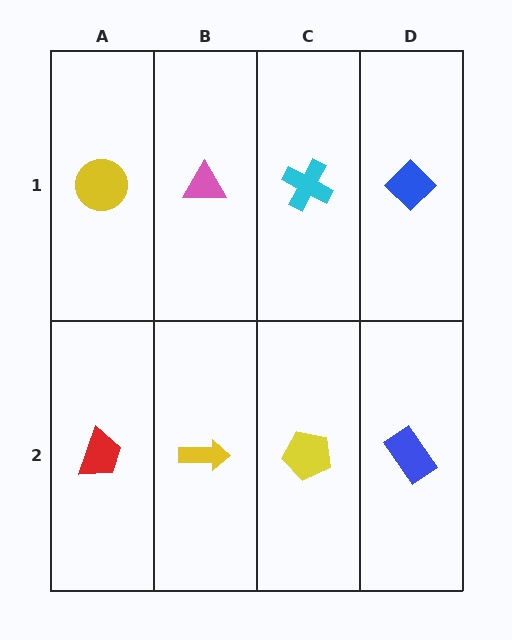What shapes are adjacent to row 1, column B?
A yellow arrow (row 2, column B), a yellow circle (row 1, column A), a cyan cross (row 1, column C).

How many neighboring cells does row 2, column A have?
2.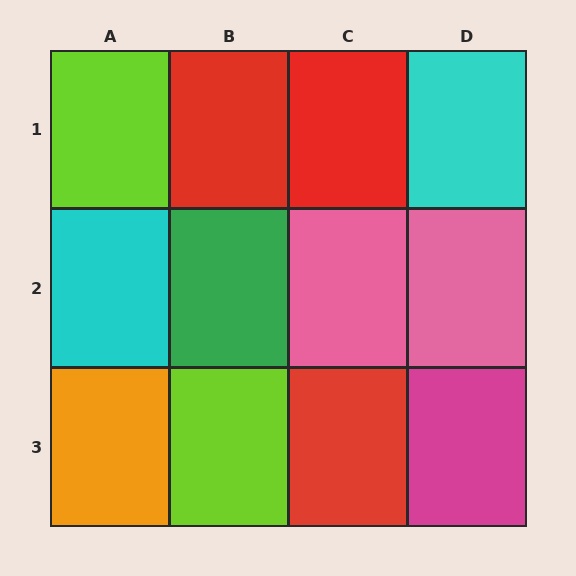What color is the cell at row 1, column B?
Red.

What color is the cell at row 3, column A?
Orange.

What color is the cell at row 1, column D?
Cyan.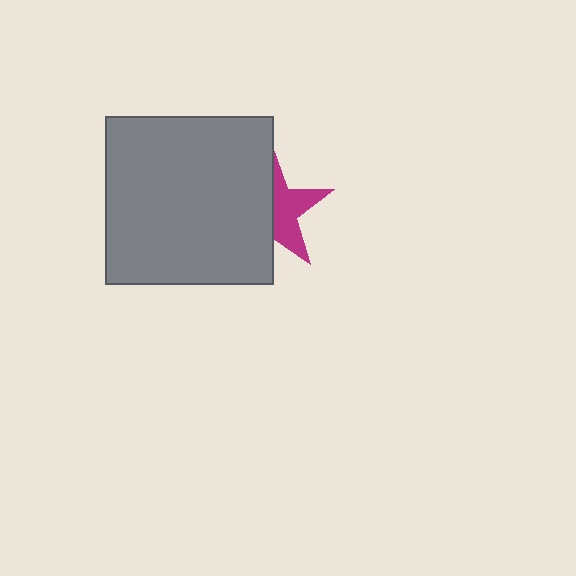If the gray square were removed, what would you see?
You would see the complete magenta star.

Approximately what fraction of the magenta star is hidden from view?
Roughly 54% of the magenta star is hidden behind the gray square.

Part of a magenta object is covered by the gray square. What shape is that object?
It is a star.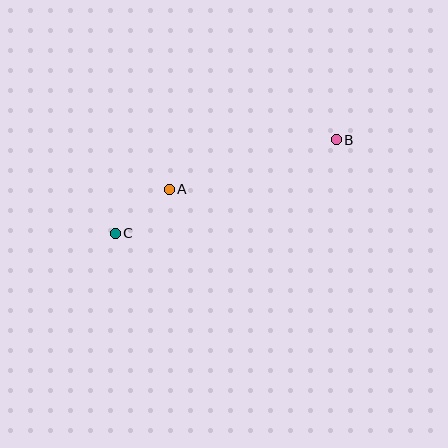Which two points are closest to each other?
Points A and C are closest to each other.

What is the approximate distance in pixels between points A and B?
The distance between A and B is approximately 174 pixels.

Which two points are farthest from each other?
Points B and C are farthest from each other.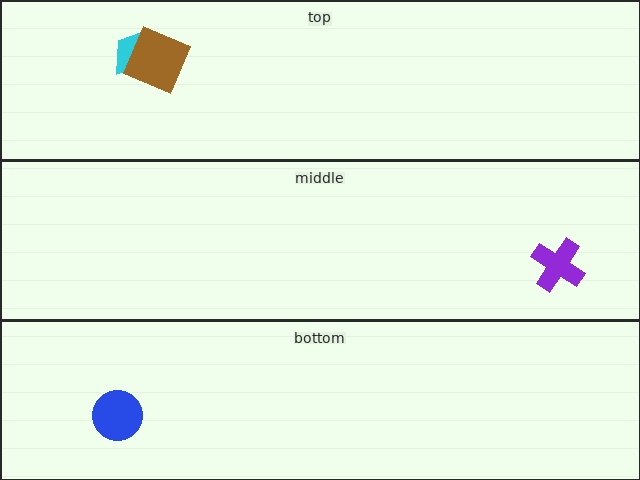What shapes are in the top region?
The cyan trapezoid, the brown square.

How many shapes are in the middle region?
1.